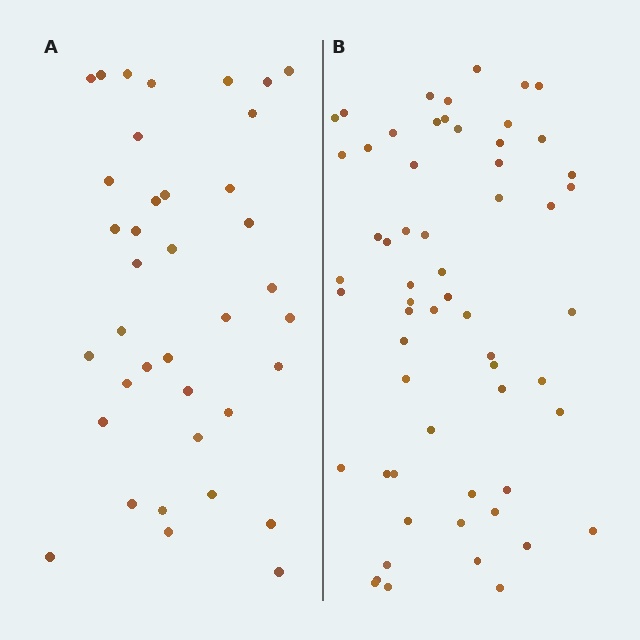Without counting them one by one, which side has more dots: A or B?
Region B (the right region) has more dots.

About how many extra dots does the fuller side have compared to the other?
Region B has approximately 20 more dots than region A.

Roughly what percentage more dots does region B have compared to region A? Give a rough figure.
About 60% more.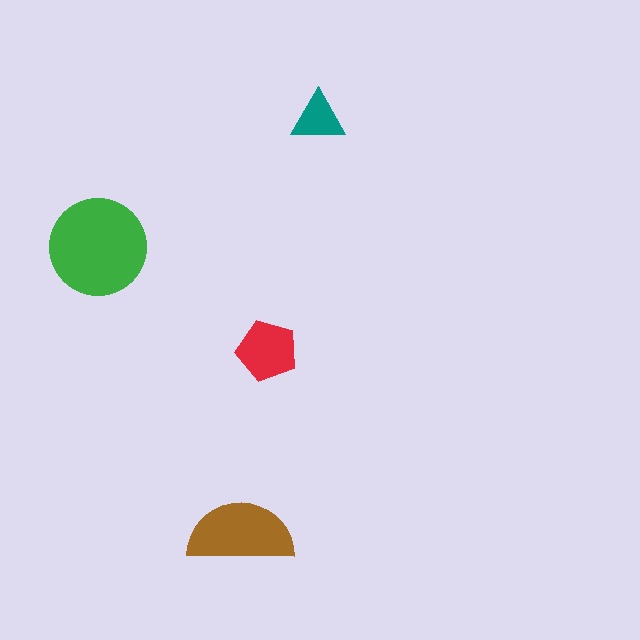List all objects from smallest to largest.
The teal triangle, the red pentagon, the brown semicircle, the green circle.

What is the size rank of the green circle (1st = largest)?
1st.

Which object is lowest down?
The brown semicircle is bottommost.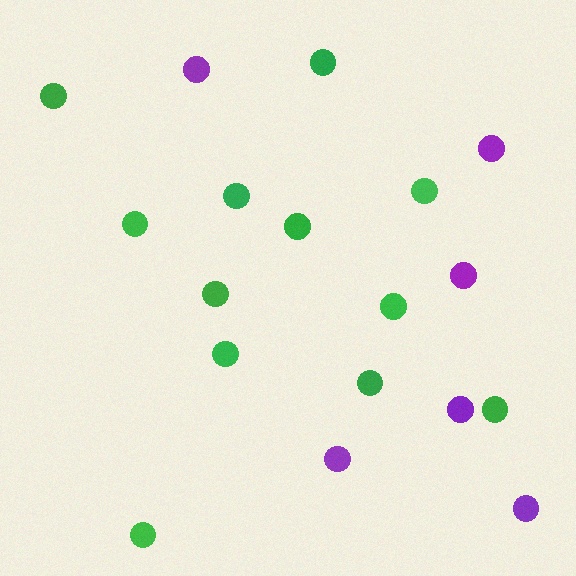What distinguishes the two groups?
There are 2 groups: one group of purple circles (6) and one group of green circles (12).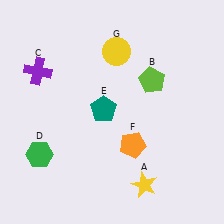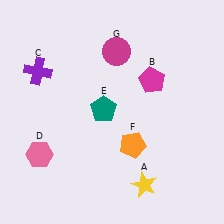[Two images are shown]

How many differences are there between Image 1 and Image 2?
There are 3 differences between the two images.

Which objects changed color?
B changed from lime to magenta. D changed from green to pink. G changed from yellow to magenta.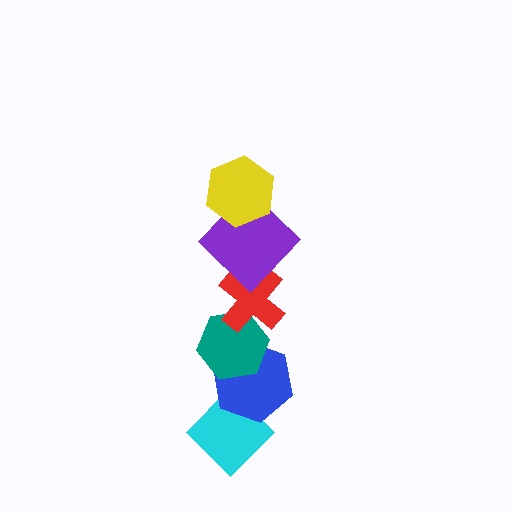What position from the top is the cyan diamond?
The cyan diamond is 6th from the top.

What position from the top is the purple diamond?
The purple diamond is 2nd from the top.